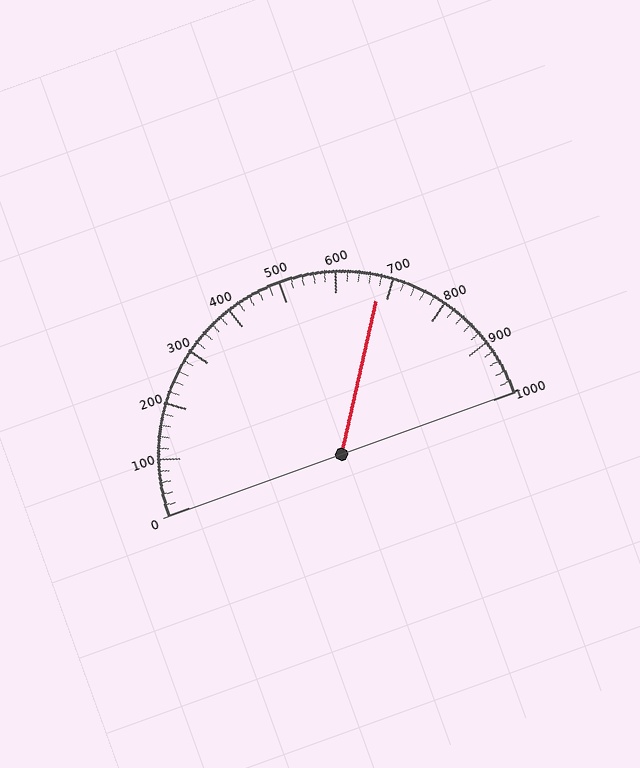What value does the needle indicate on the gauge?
The needle indicates approximately 680.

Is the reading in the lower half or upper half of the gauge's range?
The reading is in the upper half of the range (0 to 1000).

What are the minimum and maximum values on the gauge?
The gauge ranges from 0 to 1000.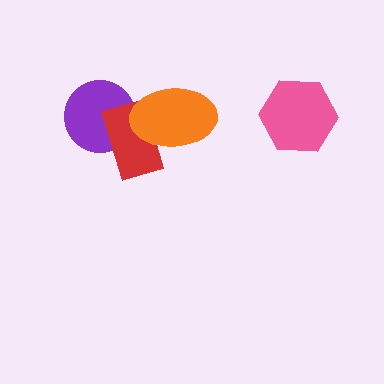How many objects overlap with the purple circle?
1 object overlaps with the purple circle.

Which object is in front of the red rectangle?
The orange ellipse is in front of the red rectangle.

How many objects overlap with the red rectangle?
2 objects overlap with the red rectangle.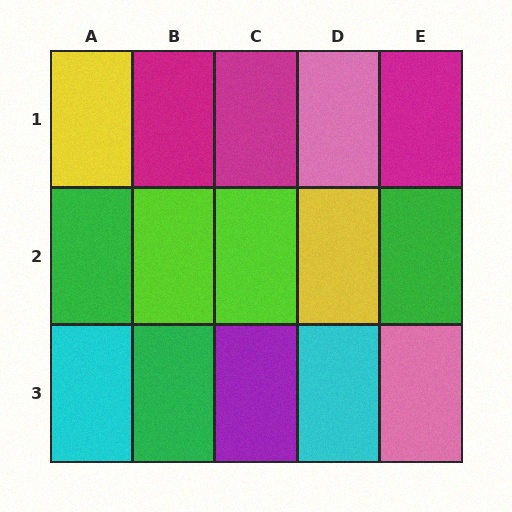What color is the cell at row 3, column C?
Purple.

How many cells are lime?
2 cells are lime.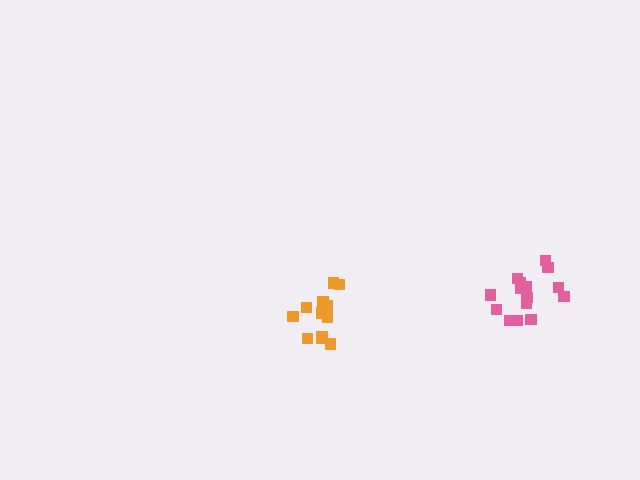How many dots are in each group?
Group 1: 12 dots, Group 2: 15 dots (27 total).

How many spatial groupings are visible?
There are 2 spatial groupings.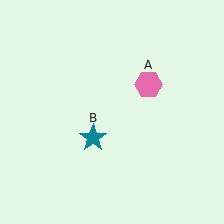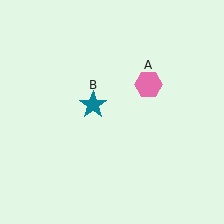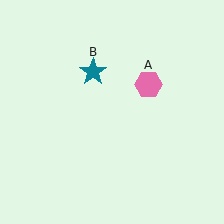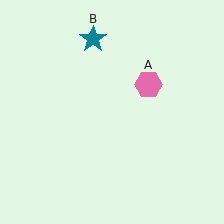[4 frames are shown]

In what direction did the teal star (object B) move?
The teal star (object B) moved up.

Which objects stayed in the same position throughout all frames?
Pink hexagon (object A) remained stationary.